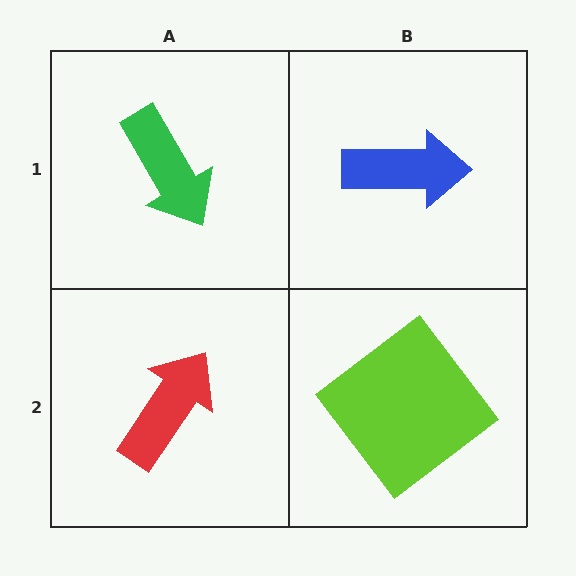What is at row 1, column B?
A blue arrow.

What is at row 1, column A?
A green arrow.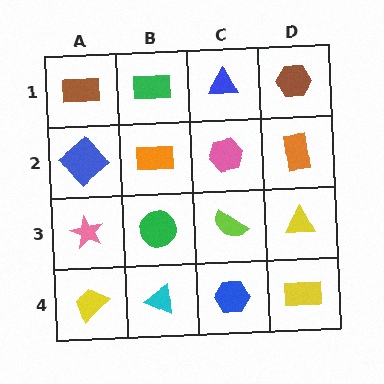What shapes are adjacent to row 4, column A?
A pink star (row 3, column A), a cyan triangle (row 4, column B).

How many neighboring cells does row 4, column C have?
3.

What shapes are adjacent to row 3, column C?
A pink hexagon (row 2, column C), a blue hexagon (row 4, column C), a green circle (row 3, column B), a yellow triangle (row 3, column D).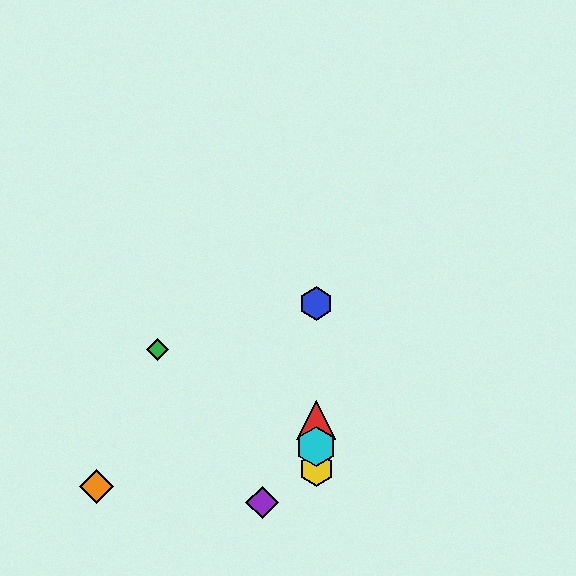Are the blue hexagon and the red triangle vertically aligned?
Yes, both are at x≈316.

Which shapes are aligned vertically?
The red triangle, the blue hexagon, the yellow hexagon, the cyan hexagon are aligned vertically.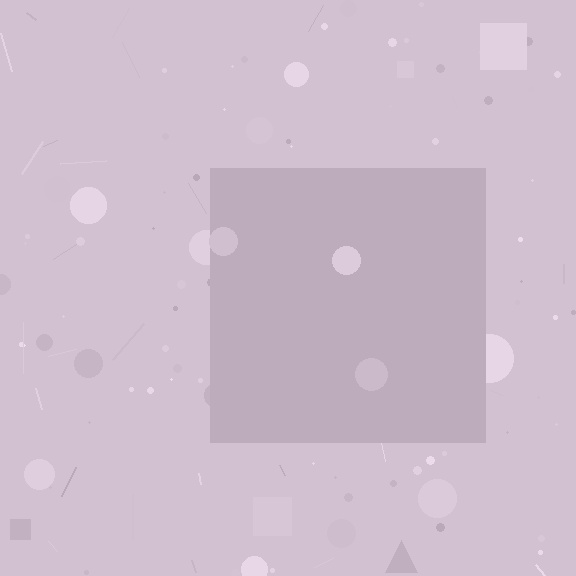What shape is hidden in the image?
A square is hidden in the image.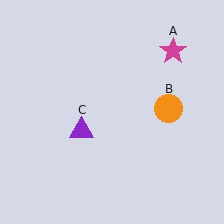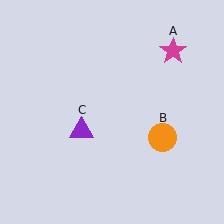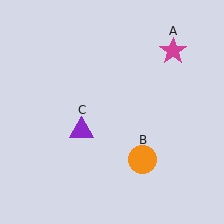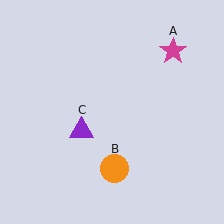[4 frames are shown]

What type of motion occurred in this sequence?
The orange circle (object B) rotated clockwise around the center of the scene.